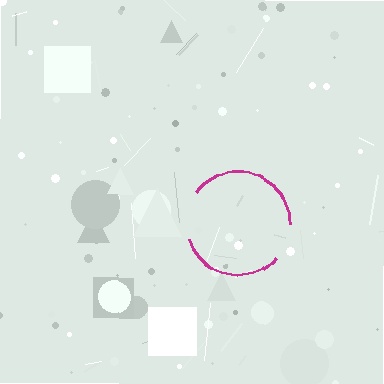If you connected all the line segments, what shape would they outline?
They would outline a circle.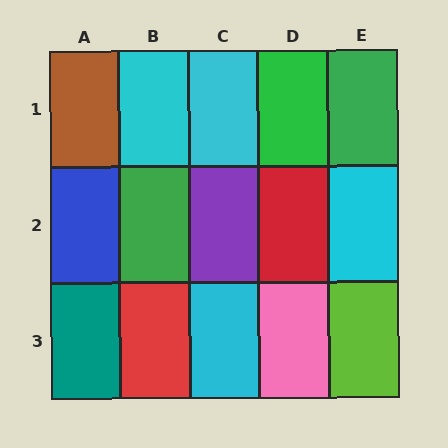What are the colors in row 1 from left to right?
Brown, cyan, cyan, green, green.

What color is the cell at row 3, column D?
Pink.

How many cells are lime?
1 cell is lime.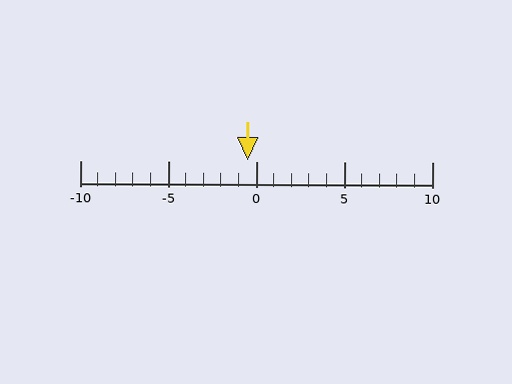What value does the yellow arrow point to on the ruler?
The yellow arrow points to approximately 0.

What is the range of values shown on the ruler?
The ruler shows values from -10 to 10.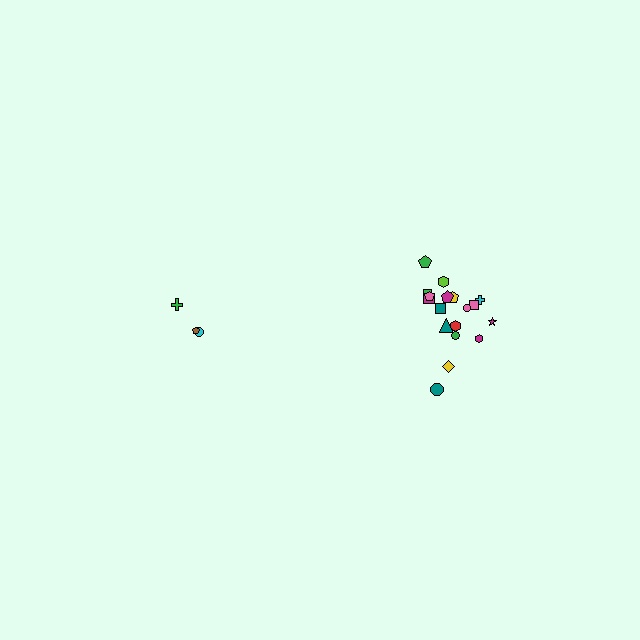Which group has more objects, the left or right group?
The right group.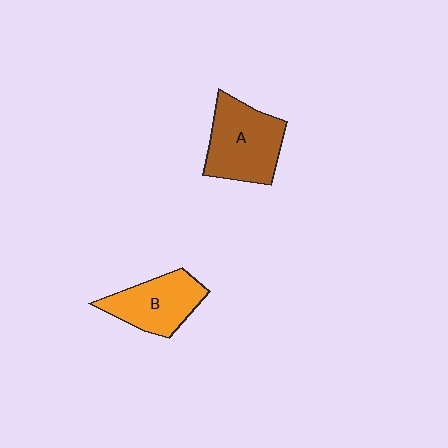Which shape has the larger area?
Shape A (brown).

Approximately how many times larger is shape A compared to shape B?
Approximately 1.2 times.